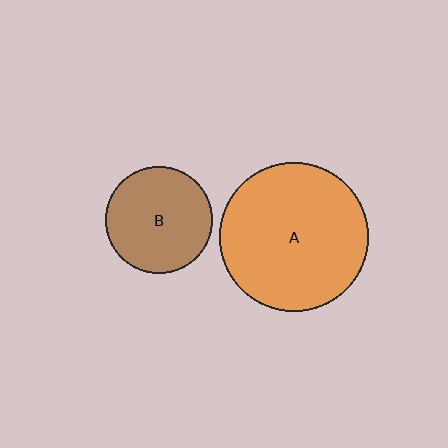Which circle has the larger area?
Circle A (orange).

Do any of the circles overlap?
No, none of the circles overlap.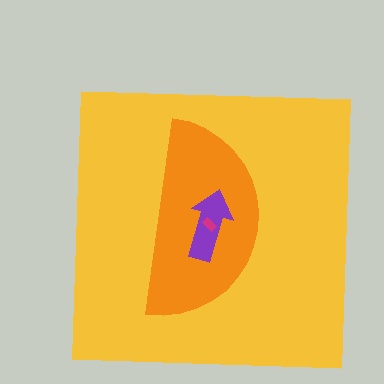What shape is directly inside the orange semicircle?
The purple arrow.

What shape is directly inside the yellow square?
The orange semicircle.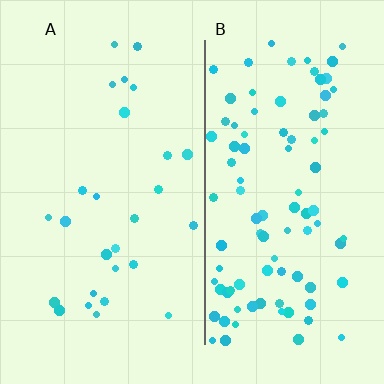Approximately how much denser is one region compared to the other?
Approximately 3.4× — region B over region A.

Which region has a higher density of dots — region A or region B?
B (the right).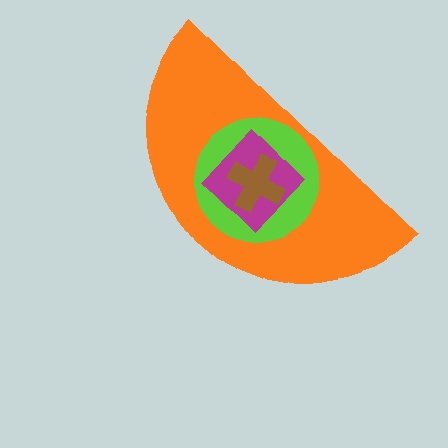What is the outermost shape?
The orange semicircle.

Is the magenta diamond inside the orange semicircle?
Yes.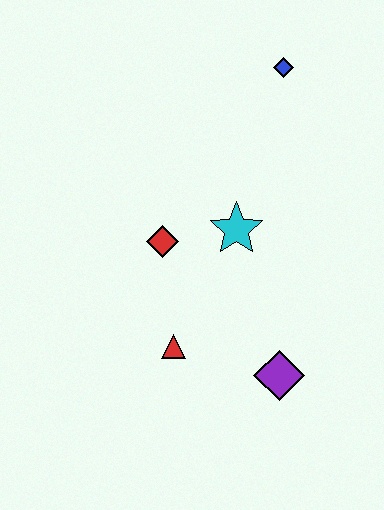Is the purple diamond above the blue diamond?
No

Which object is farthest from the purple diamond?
The blue diamond is farthest from the purple diamond.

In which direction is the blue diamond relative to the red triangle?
The blue diamond is above the red triangle.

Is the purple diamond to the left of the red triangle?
No